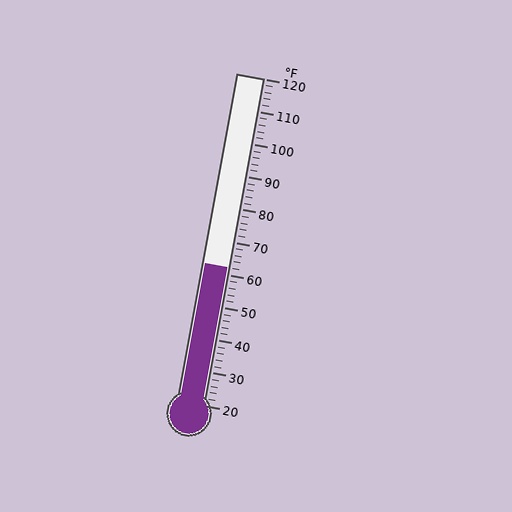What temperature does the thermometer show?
The thermometer shows approximately 62°F.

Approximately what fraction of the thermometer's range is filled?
The thermometer is filled to approximately 40% of its range.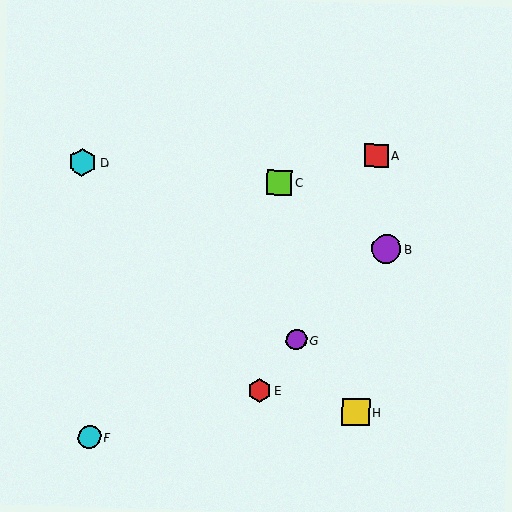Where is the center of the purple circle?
The center of the purple circle is at (297, 340).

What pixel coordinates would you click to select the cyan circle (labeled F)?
Click at (89, 437) to select the cyan circle F.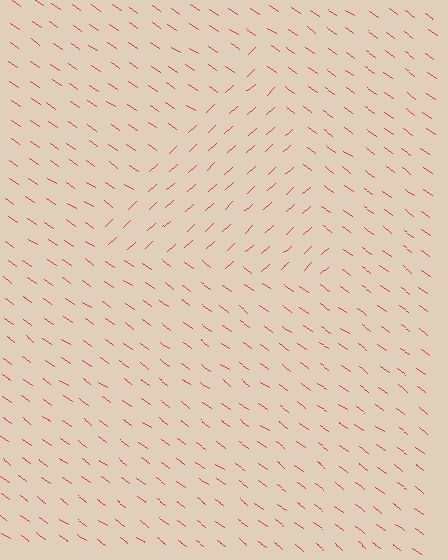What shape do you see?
I see a triangle.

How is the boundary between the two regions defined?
The boundary is defined purely by a change in line orientation (approximately 77 degrees difference). All lines are the same color and thickness.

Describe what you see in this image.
The image is filled with small red line segments. A triangle region in the image has lines oriented differently from the surrounding lines, creating a visible texture boundary.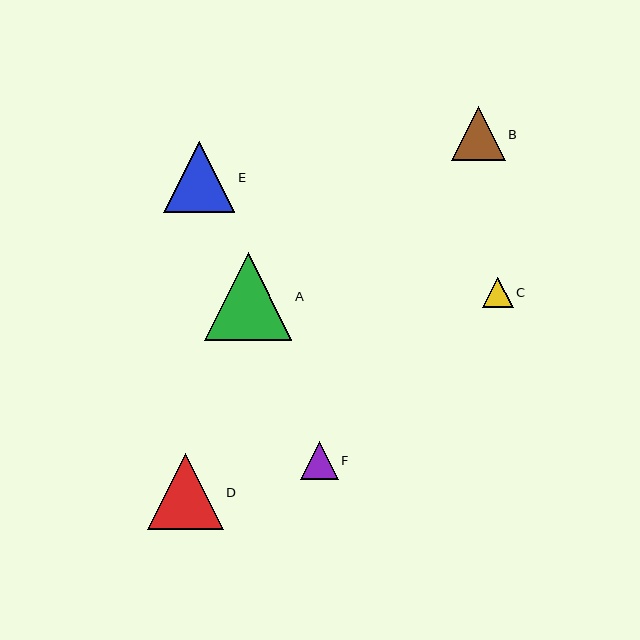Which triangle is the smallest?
Triangle C is the smallest with a size of approximately 31 pixels.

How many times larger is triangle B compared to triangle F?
Triangle B is approximately 1.4 times the size of triangle F.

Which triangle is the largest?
Triangle A is the largest with a size of approximately 88 pixels.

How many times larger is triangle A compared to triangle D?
Triangle A is approximately 1.2 times the size of triangle D.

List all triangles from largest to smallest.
From largest to smallest: A, D, E, B, F, C.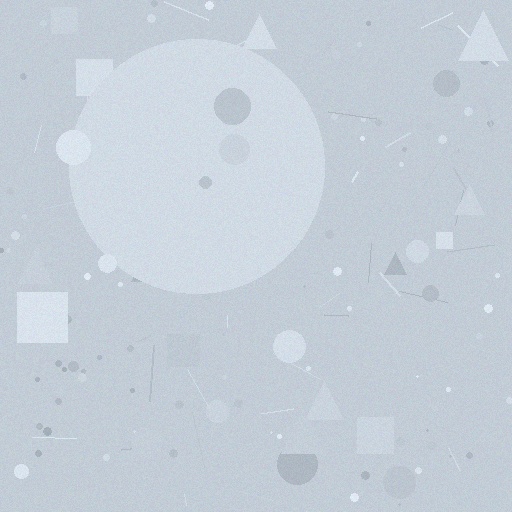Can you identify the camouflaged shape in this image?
The camouflaged shape is a circle.